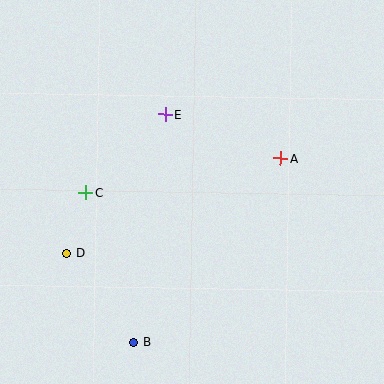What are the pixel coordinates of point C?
Point C is at (85, 193).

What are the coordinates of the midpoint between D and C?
The midpoint between D and C is at (76, 223).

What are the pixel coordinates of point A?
Point A is at (281, 158).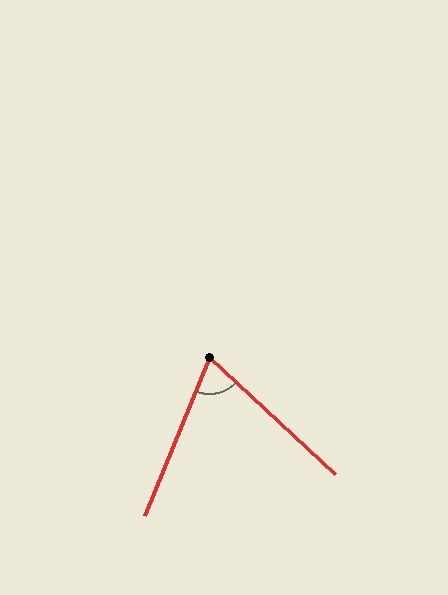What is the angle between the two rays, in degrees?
Approximately 69 degrees.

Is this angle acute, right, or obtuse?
It is acute.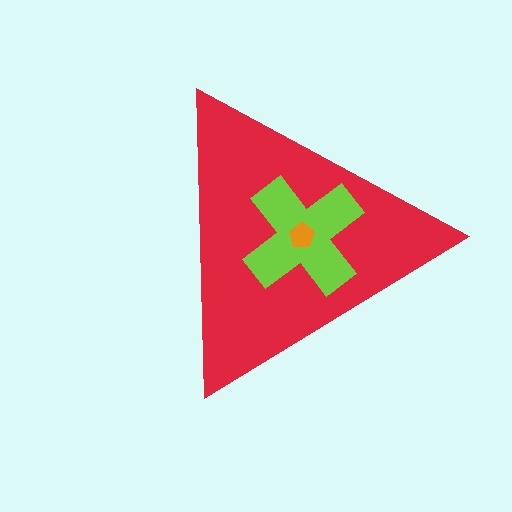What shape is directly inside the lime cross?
The orange pentagon.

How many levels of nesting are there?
3.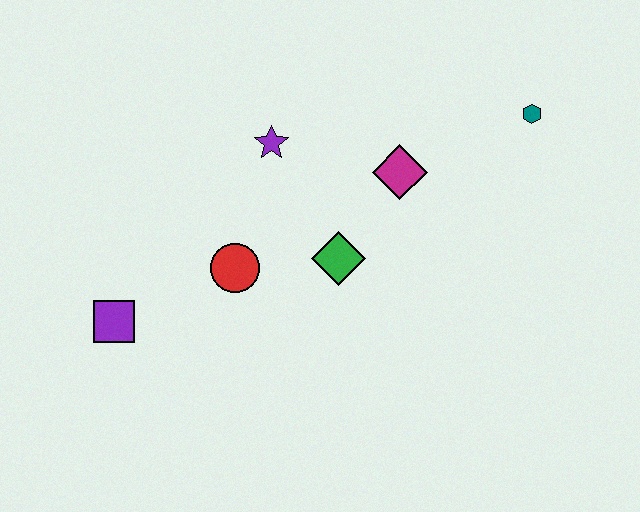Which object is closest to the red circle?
The green diamond is closest to the red circle.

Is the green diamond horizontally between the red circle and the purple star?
No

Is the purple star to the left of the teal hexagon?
Yes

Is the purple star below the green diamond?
No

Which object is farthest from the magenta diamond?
The purple square is farthest from the magenta diamond.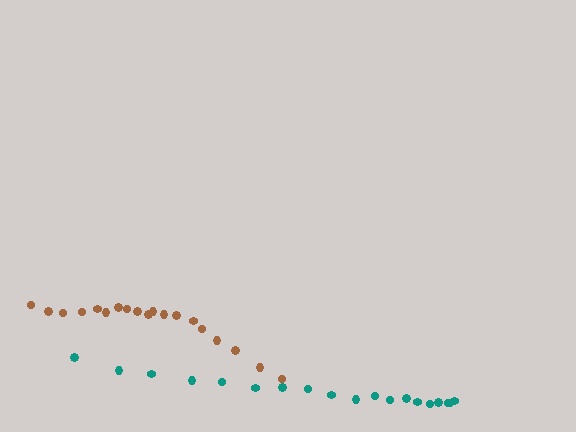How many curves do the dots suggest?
There are 2 distinct paths.